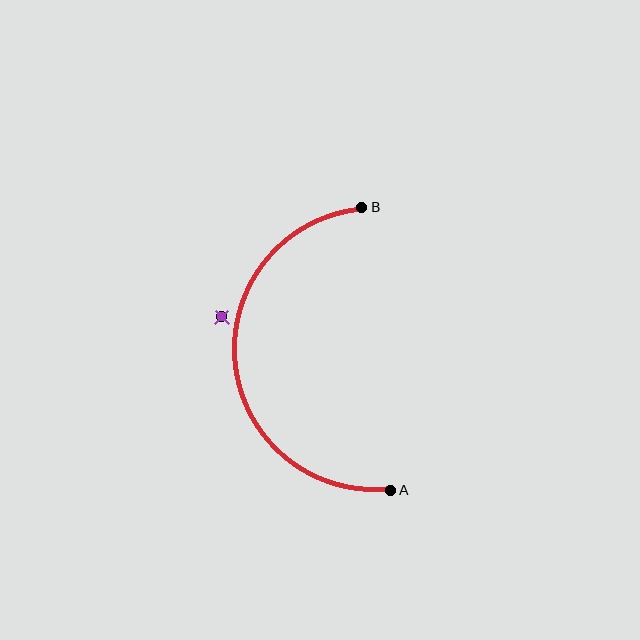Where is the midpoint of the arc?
The arc midpoint is the point on the curve farthest from the straight line joining A and B. It sits to the left of that line.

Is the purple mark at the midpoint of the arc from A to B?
No — the purple mark does not lie on the arc at all. It sits slightly outside the curve.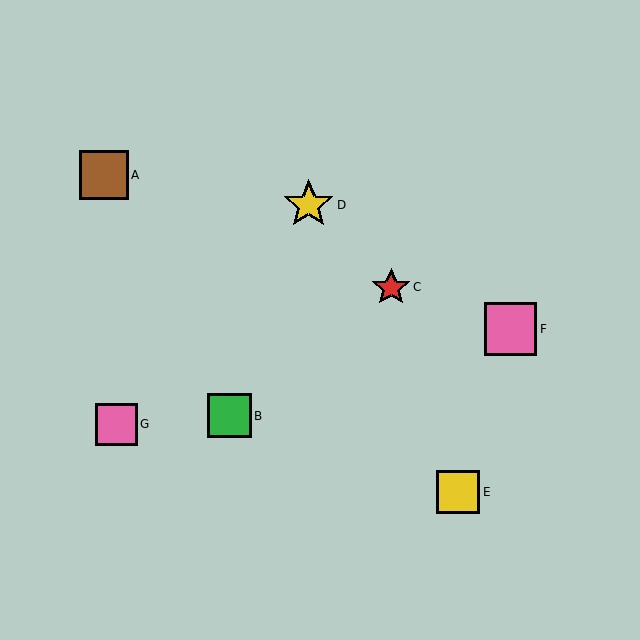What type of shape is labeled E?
Shape E is a yellow square.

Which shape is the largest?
The pink square (labeled F) is the largest.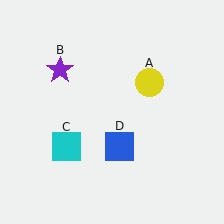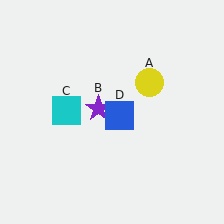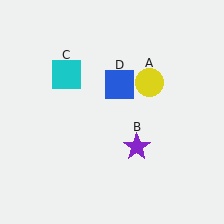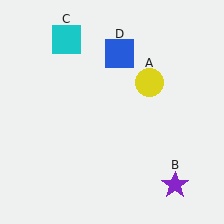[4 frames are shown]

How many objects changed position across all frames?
3 objects changed position: purple star (object B), cyan square (object C), blue square (object D).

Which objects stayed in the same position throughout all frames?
Yellow circle (object A) remained stationary.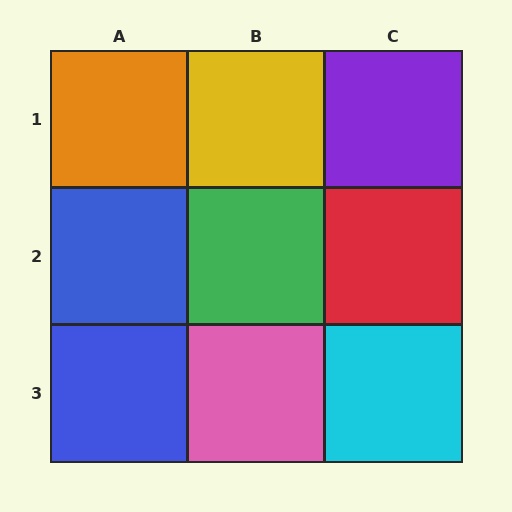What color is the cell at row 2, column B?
Green.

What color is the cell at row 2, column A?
Blue.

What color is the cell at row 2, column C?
Red.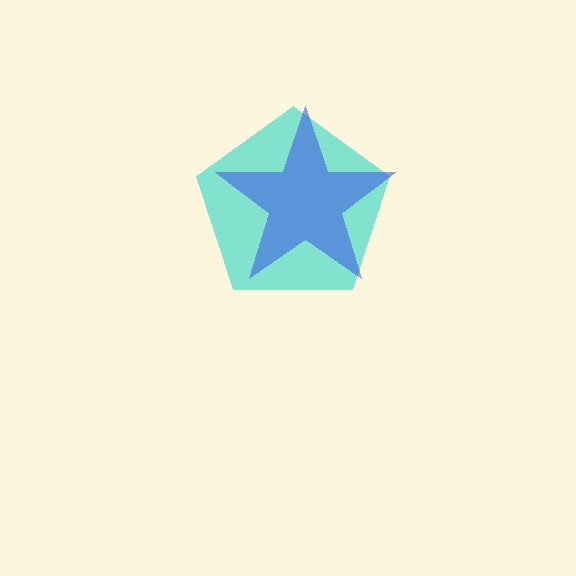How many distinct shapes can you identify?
There are 2 distinct shapes: a cyan pentagon, a blue star.